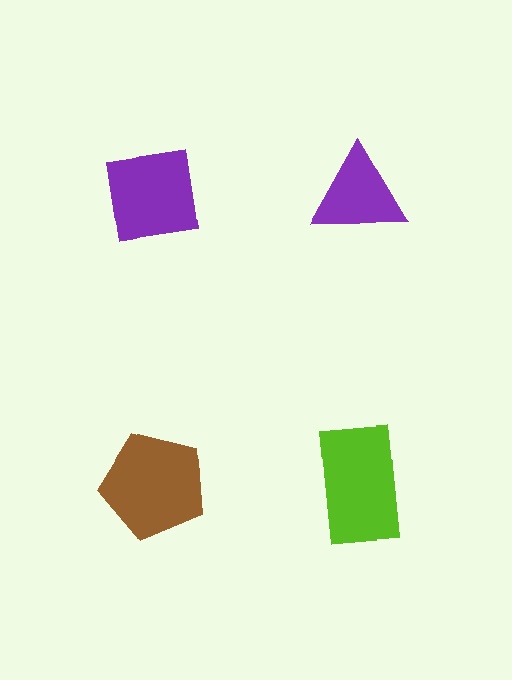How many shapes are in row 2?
2 shapes.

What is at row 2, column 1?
A brown pentagon.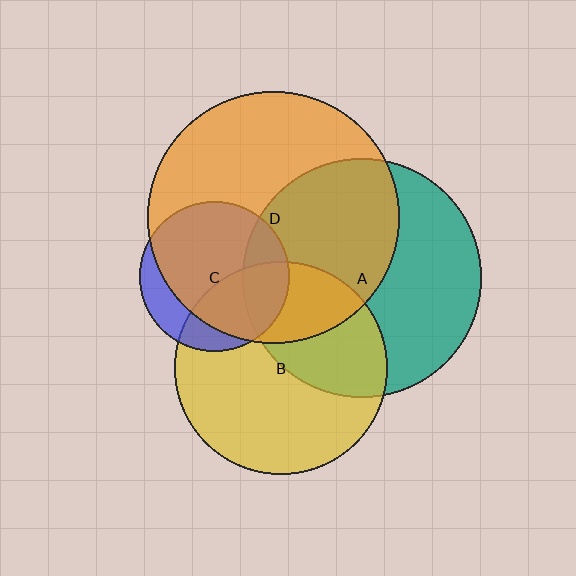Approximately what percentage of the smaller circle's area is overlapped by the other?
Approximately 30%.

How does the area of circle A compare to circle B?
Approximately 1.3 times.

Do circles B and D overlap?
Yes.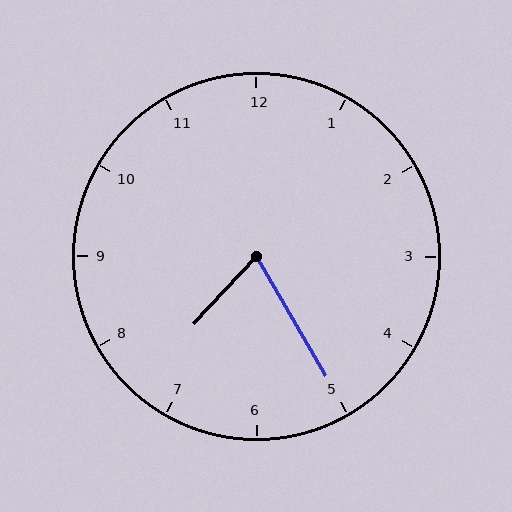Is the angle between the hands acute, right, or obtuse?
It is acute.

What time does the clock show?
7:25.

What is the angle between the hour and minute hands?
Approximately 72 degrees.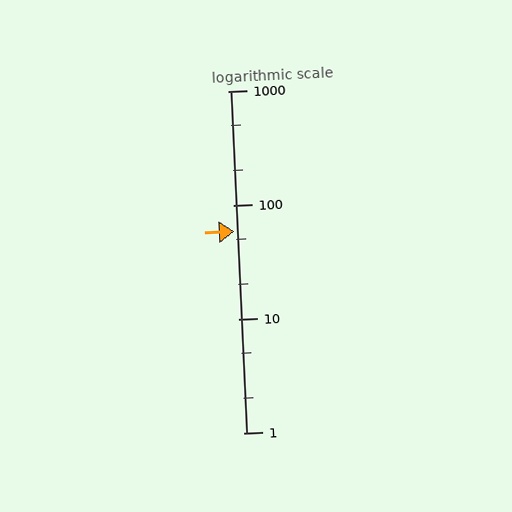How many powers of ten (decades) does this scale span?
The scale spans 3 decades, from 1 to 1000.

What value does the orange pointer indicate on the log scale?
The pointer indicates approximately 59.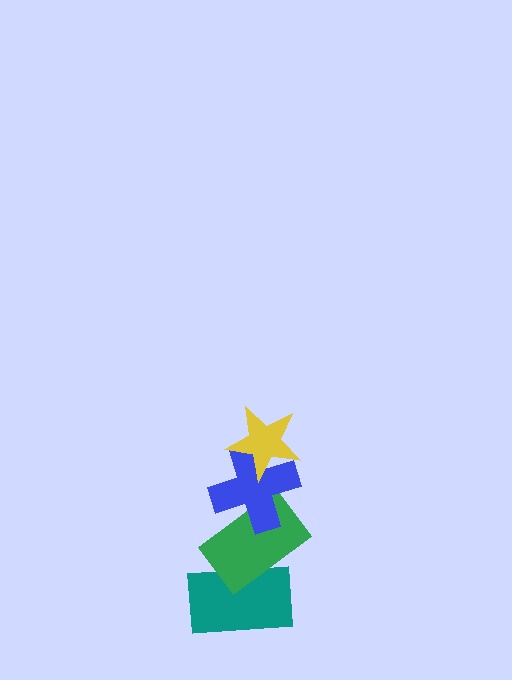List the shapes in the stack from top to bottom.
From top to bottom: the yellow star, the blue cross, the green rectangle, the teal rectangle.